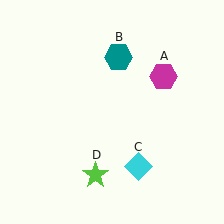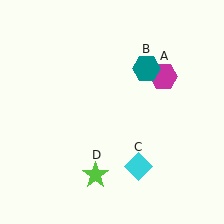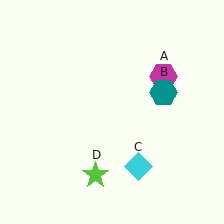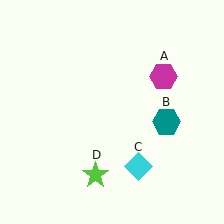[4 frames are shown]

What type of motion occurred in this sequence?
The teal hexagon (object B) rotated clockwise around the center of the scene.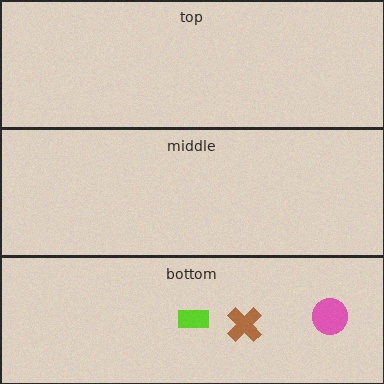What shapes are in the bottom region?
The lime rectangle, the pink circle, the brown cross.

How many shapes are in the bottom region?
3.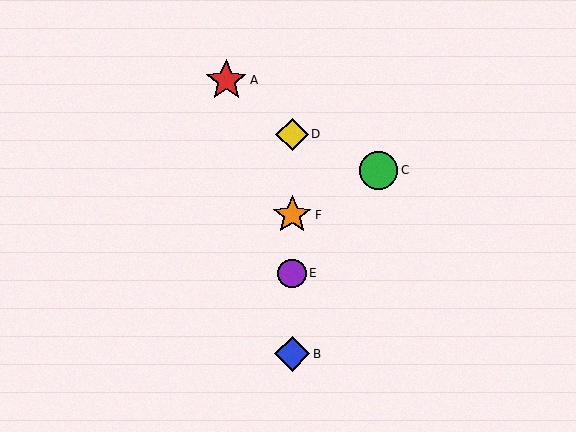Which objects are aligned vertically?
Objects B, D, E, F are aligned vertically.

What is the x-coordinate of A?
Object A is at x≈226.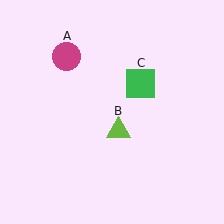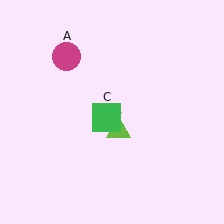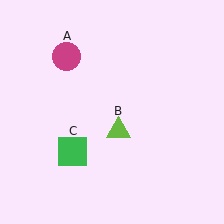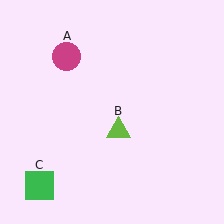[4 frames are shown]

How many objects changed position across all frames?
1 object changed position: green square (object C).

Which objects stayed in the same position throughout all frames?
Magenta circle (object A) and lime triangle (object B) remained stationary.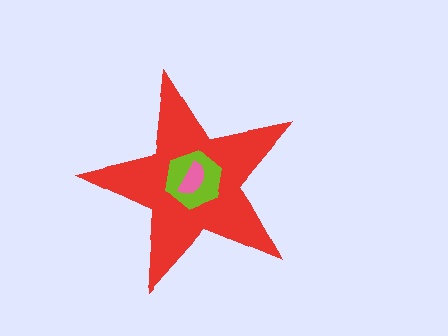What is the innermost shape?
The pink semicircle.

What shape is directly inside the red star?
The lime hexagon.